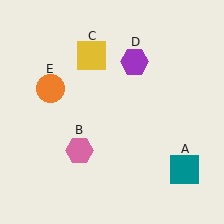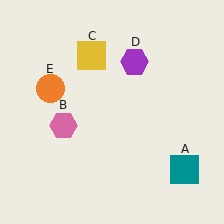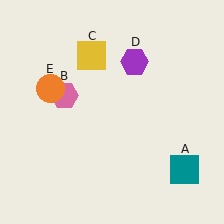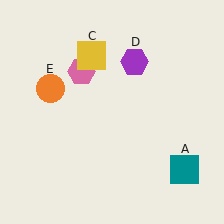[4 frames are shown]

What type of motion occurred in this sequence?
The pink hexagon (object B) rotated clockwise around the center of the scene.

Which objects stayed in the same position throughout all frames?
Teal square (object A) and yellow square (object C) and purple hexagon (object D) and orange circle (object E) remained stationary.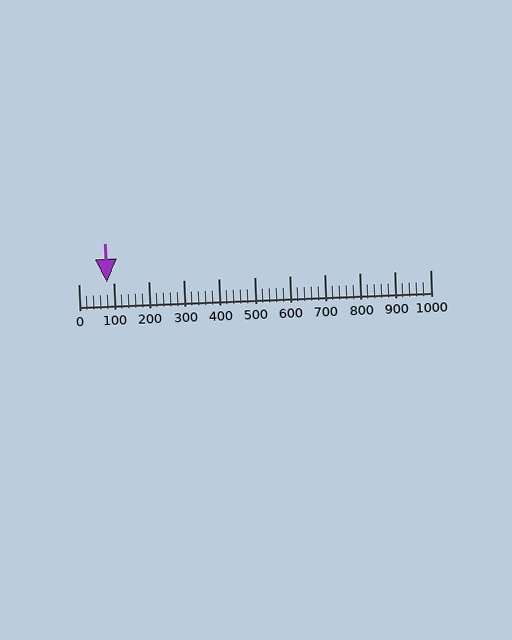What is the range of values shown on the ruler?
The ruler shows values from 0 to 1000.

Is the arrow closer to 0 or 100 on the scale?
The arrow is closer to 100.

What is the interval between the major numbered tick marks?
The major tick marks are spaced 100 units apart.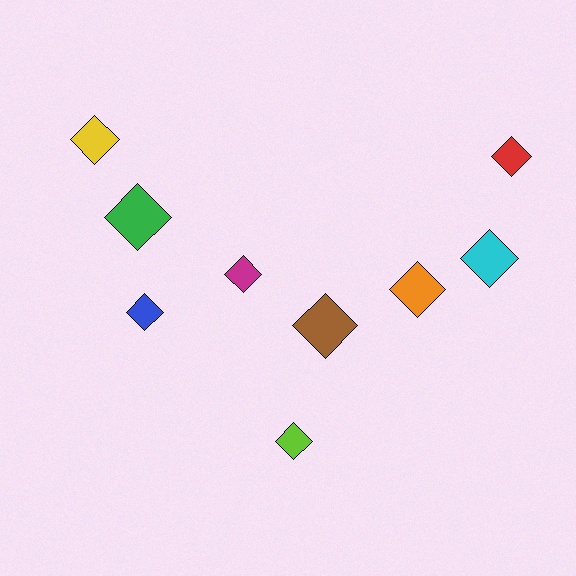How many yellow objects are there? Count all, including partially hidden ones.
There is 1 yellow object.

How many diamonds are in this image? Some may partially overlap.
There are 9 diamonds.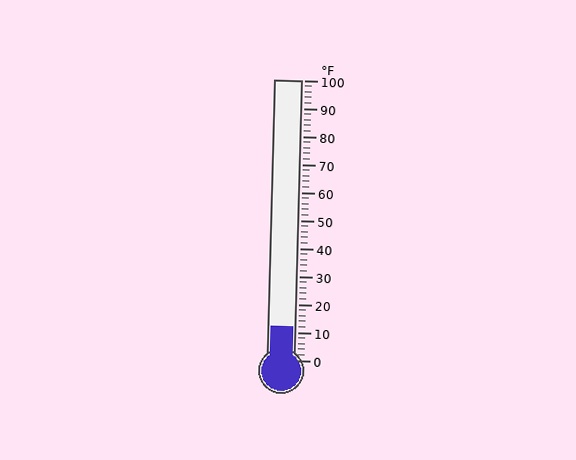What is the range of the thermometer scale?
The thermometer scale ranges from 0°F to 100°F.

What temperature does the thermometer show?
The thermometer shows approximately 12°F.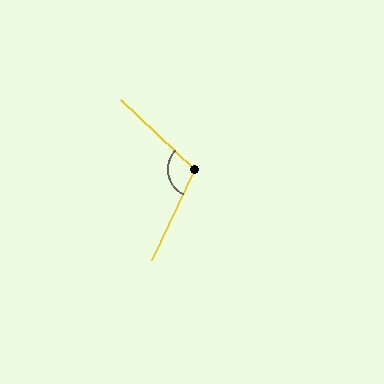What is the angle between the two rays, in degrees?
Approximately 108 degrees.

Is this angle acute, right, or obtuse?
It is obtuse.